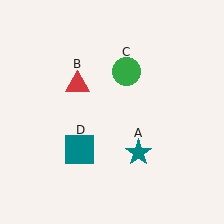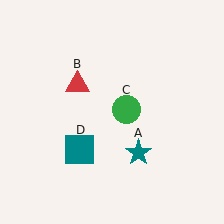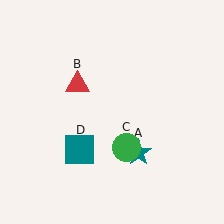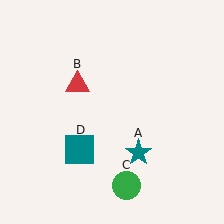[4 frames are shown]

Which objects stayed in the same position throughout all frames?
Teal star (object A) and red triangle (object B) and teal square (object D) remained stationary.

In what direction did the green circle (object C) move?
The green circle (object C) moved down.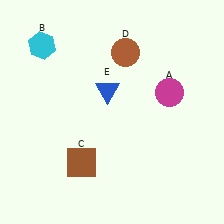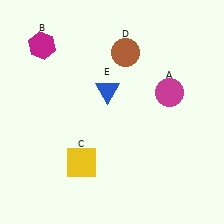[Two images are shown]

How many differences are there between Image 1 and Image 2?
There are 2 differences between the two images.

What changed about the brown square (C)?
In Image 1, C is brown. In Image 2, it changed to yellow.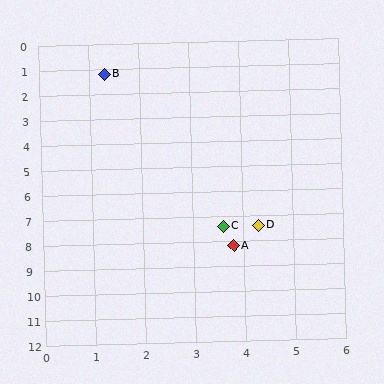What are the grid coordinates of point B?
Point B is at approximately (1.3, 1.2).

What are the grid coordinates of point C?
Point C is at approximately (3.6, 7.4).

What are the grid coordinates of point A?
Point A is at approximately (3.8, 8.2).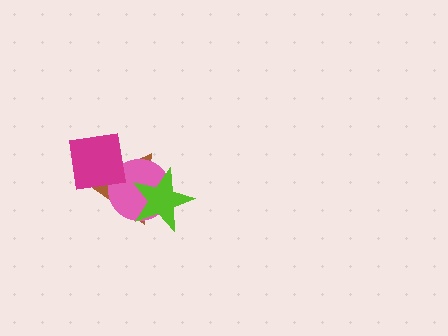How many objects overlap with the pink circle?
3 objects overlap with the pink circle.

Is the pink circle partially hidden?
Yes, it is partially covered by another shape.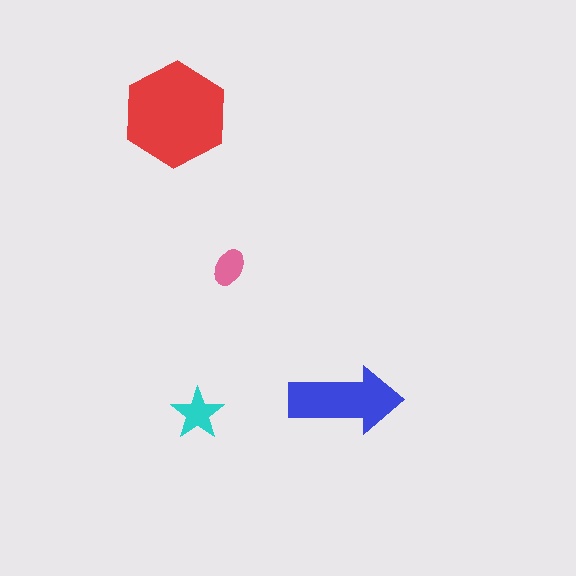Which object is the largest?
The red hexagon.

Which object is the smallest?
The pink ellipse.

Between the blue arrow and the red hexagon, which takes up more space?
The red hexagon.